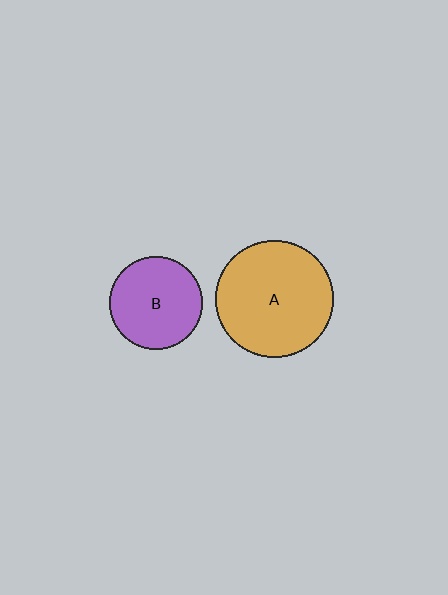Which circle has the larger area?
Circle A (orange).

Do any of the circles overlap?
No, none of the circles overlap.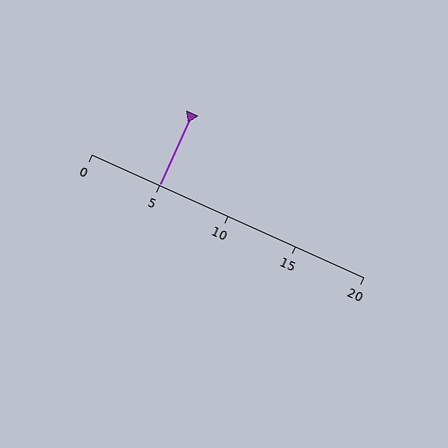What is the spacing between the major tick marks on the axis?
The major ticks are spaced 5 apart.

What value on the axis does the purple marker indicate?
The marker indicates approximately 5.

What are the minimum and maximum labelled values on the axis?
The axis runs from 0 to 20.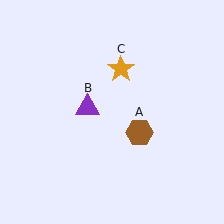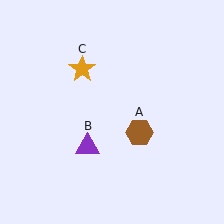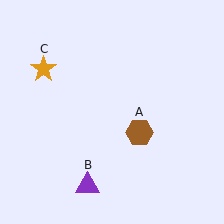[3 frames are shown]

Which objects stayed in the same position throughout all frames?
Brown hexagon (object A) remained stationary.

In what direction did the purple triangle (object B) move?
The purple triangle (object B) moved down.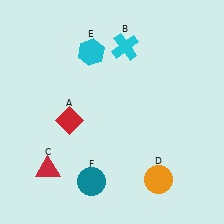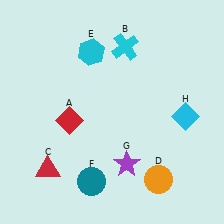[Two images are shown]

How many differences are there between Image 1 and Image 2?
There are 2 differences between the two images.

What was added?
A purple star (G), a cyan diamond (H) were added in Image 2.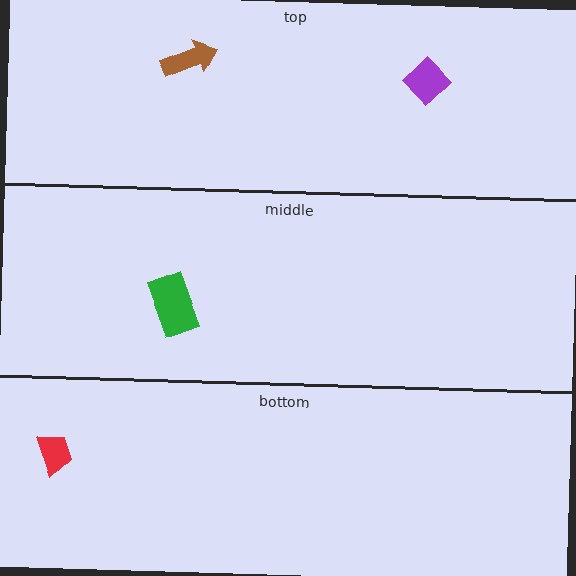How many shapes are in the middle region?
1.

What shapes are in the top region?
The purple diamond, the brown arrow.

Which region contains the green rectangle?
The middle region.